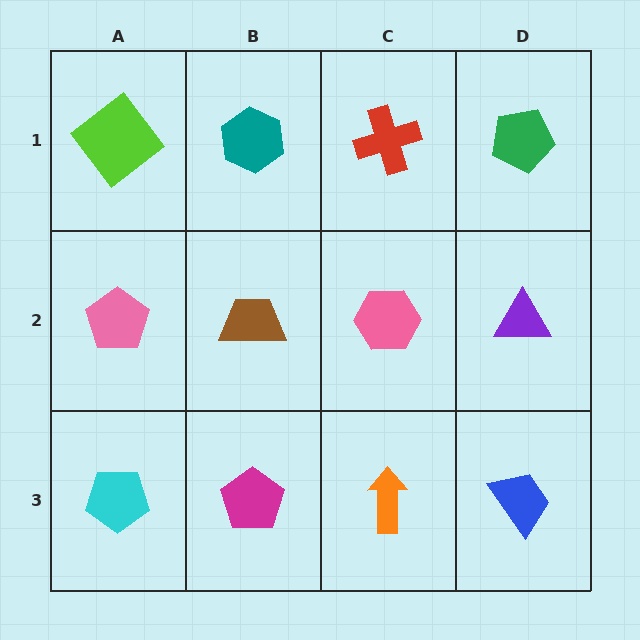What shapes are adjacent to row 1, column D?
A purple triangle (row 2, column D), a red cross (row 1, column C).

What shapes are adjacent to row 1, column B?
A brown trapezoid (row 2, column B), a lime diamond (row 1, column A), a red cross (row 1, column C).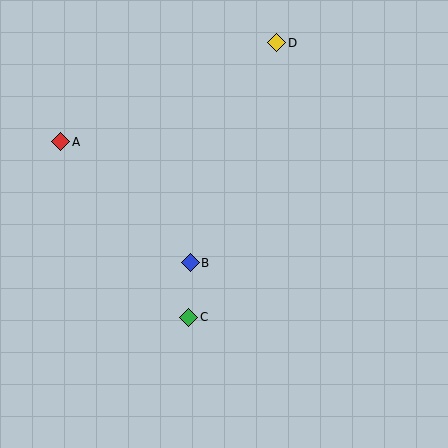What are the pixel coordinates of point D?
Point D is at (277, 43).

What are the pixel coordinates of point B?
Point B is at (190, 263).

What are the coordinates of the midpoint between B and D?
The midpoint between B and D is at (234, 153).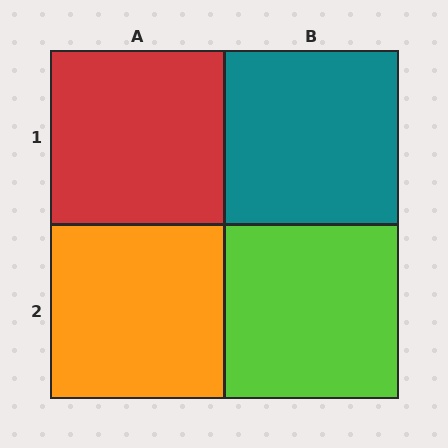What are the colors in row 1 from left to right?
Red, teal.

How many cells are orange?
1 cell is orange.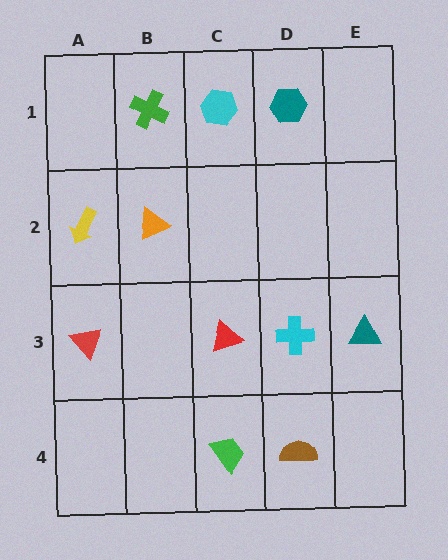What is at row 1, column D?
A teal hexagon.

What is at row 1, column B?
A green cross.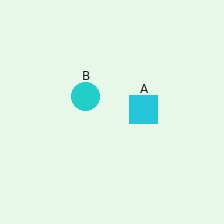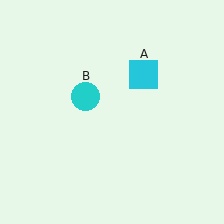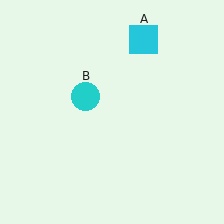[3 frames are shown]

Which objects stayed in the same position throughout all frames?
Cyan circle (object B) remained stationary.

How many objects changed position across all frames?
1 object changed position: cyan square (object A).